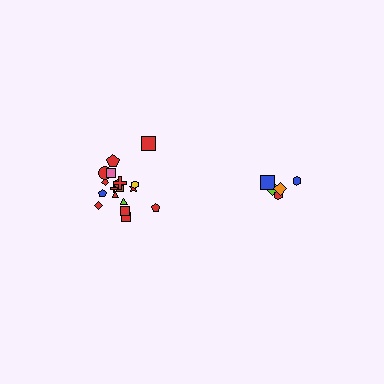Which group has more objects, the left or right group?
The left group.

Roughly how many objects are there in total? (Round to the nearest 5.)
Roughly 25 objects in total.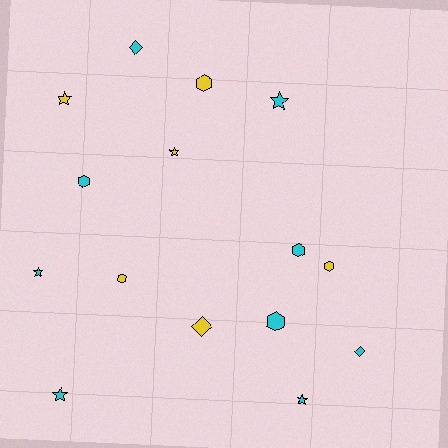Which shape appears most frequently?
Hexagon, with 6 objects.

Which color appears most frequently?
Cyan, with 9 objects.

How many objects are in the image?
There are 15 objects.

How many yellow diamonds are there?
There is 1 yellow diamond.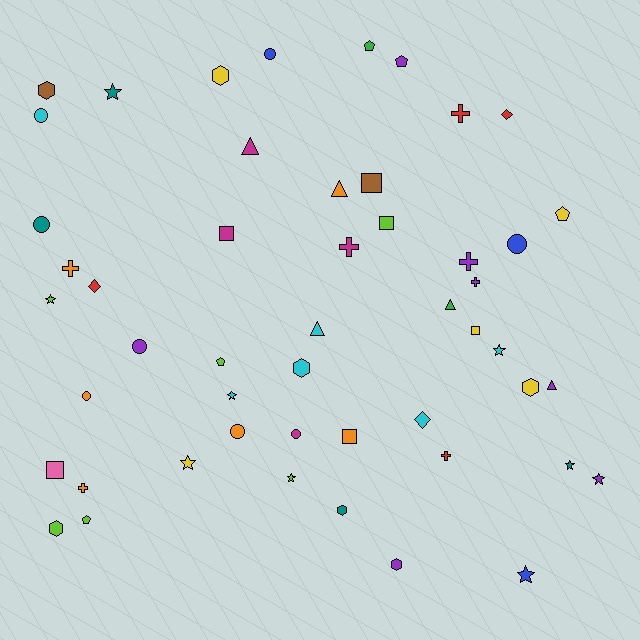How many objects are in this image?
There are 50 objects.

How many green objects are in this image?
There are 2 green objects.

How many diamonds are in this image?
There are 3 diamonds.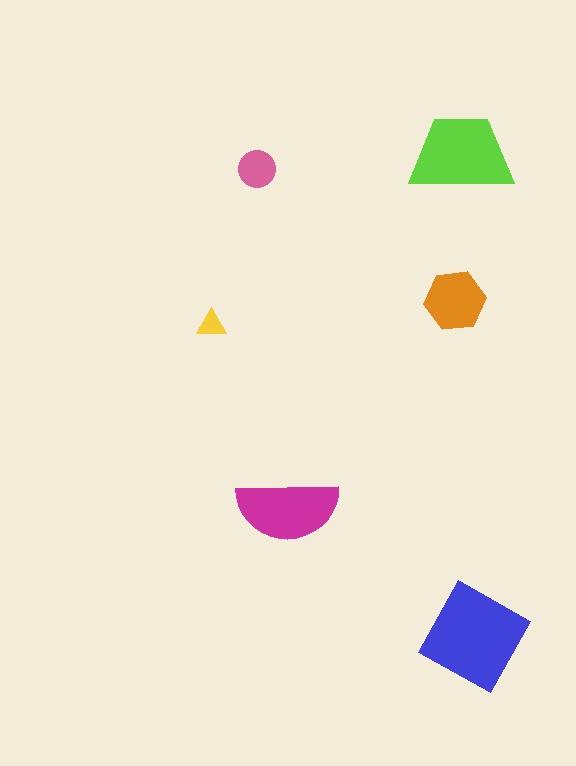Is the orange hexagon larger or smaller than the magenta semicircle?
Smaller.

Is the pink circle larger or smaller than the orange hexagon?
Smaller.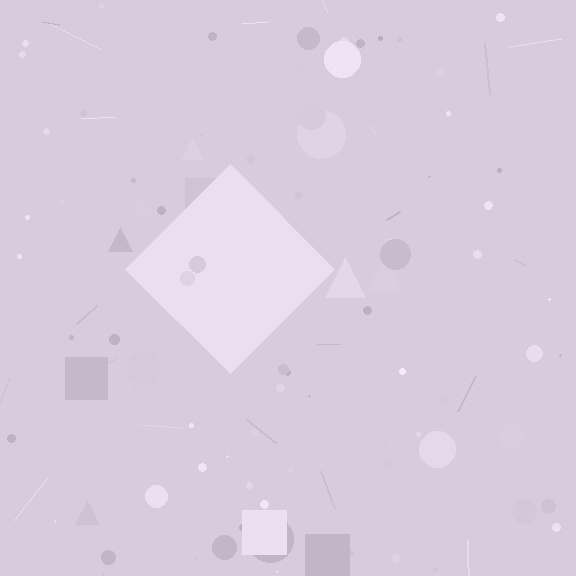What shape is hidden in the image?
A diamond is hidden in the image.